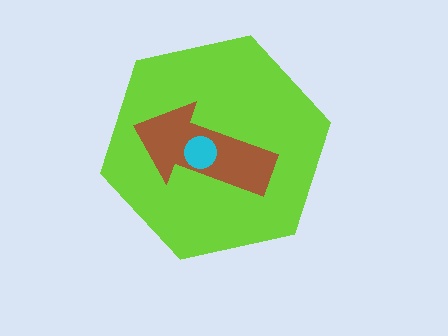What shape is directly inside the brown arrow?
The cyan circle.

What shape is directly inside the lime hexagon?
The brown arrow.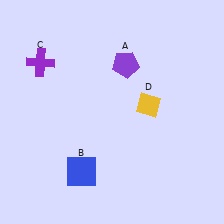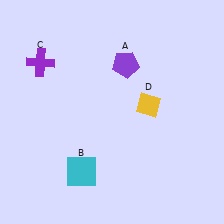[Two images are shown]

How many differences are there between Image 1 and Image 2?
There is 1 difference between the two images.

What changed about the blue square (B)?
In Image 1, B is blue. In Image 2, it changed to cyan.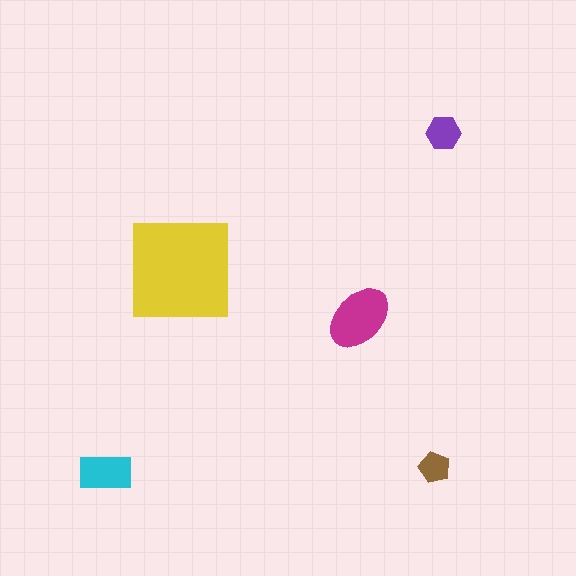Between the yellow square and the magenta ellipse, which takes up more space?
The yellow square.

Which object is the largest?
The yellow square.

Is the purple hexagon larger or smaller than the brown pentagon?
Larger.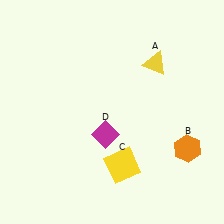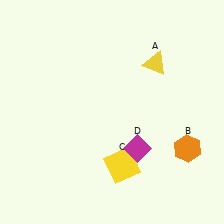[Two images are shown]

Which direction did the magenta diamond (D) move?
The magenta diamond (D) moved right.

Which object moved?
The magenta diamond (D) moved right.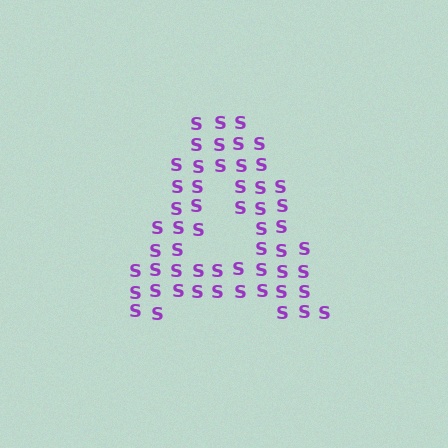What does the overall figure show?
The overall figure shows the letter A.